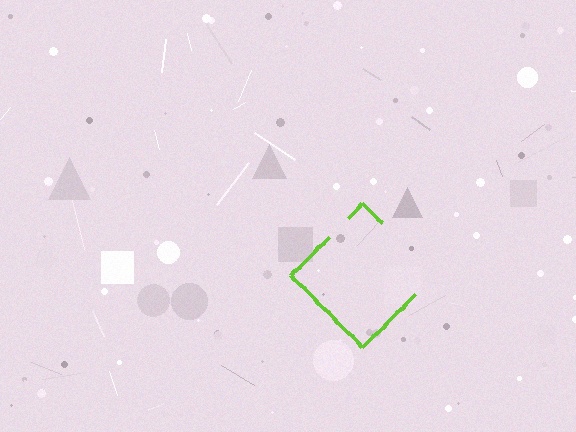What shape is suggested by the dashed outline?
The dashed outline suggests a diamond.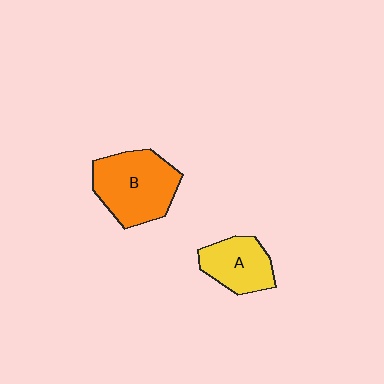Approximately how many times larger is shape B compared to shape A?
Approximately 1.6 times.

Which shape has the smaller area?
Shape A (yellow).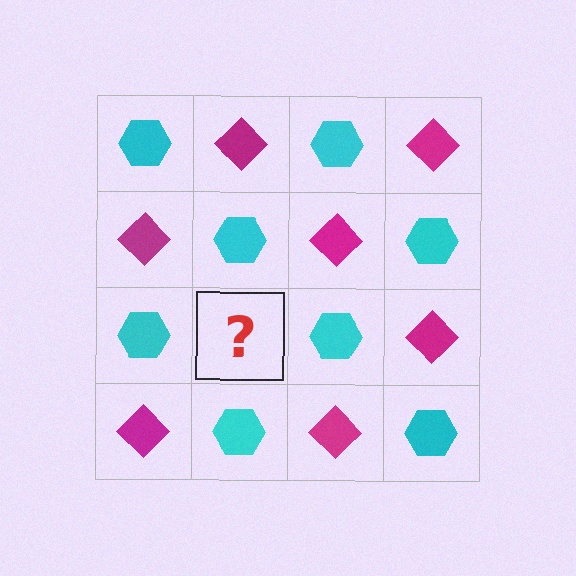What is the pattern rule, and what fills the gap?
The rule is that it alternates cyan hexagon and magenta diamond in a checkerboard pattern. The gap should be filled with a magenta diamond.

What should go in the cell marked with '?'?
The missing cell should contain a magenta diamond.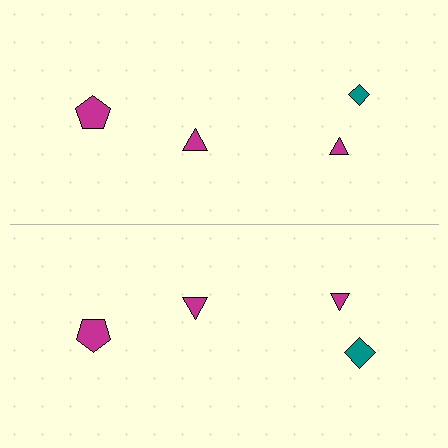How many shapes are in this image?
There are 8 shapes in this image.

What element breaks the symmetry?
The teal diamond on the bottom side has a different size than its mirror counterpart.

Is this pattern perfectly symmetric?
No, the pattern is not perfectly symmetric. The teal diamond on the bottom side has a different size than its mirror counterpart.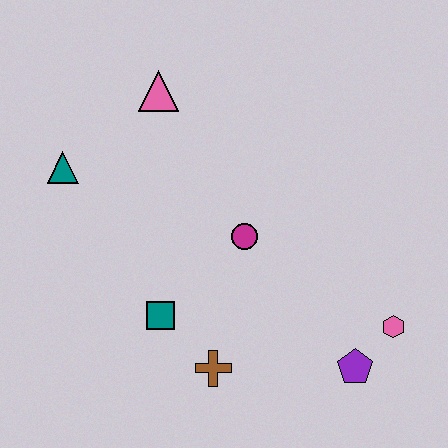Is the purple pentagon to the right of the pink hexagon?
No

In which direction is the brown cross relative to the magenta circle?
The brown cross is below the magenta circle.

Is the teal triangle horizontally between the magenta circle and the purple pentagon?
No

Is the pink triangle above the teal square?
Yes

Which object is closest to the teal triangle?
The pink triangle is closest to the teal triangle.